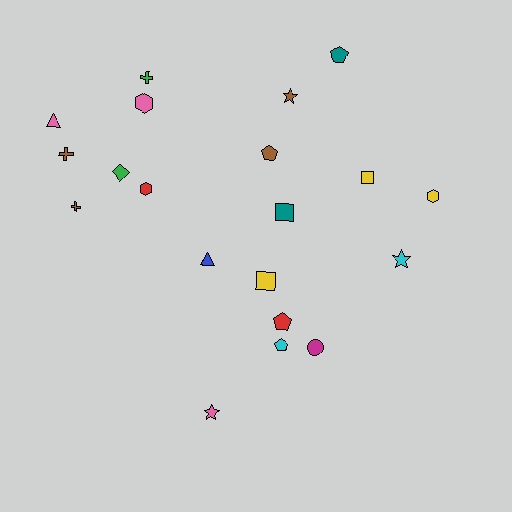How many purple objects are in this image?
There are no purple objects.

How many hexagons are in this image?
There are 3 hexagons.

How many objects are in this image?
There are 20 objects.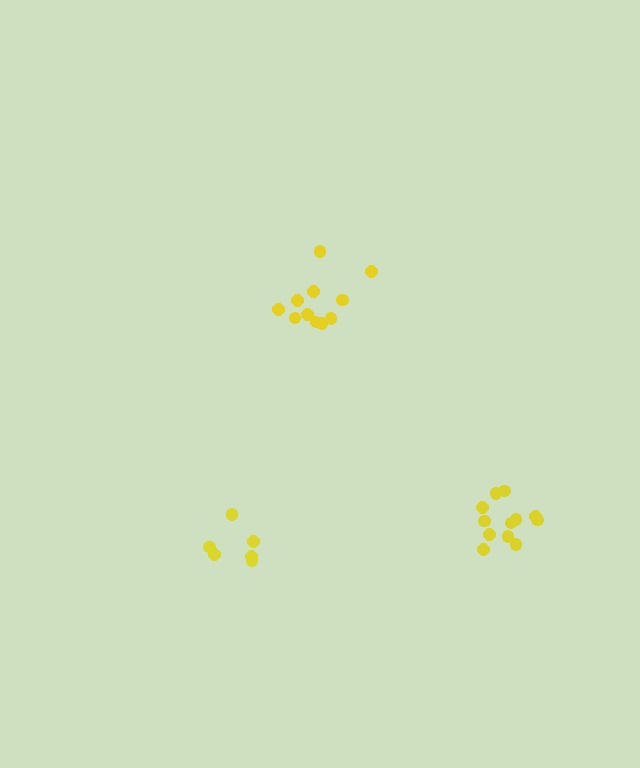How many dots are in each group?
Group 1: 6 dots, Group 2: 11 dots, Group 3: 12 dots (29 total).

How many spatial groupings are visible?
There are 3 spatial groupings.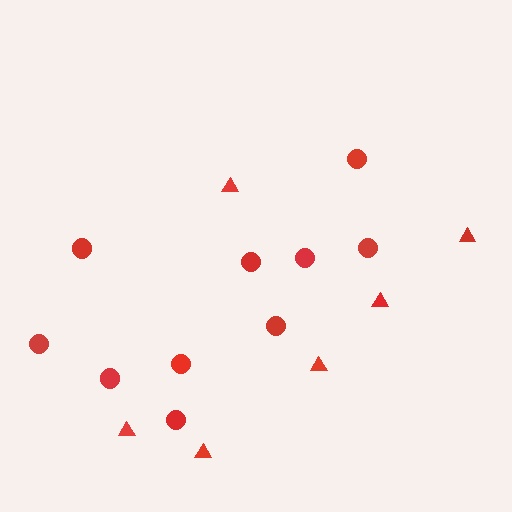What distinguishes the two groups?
There are 2 groups: one group of triangles (6) and one group of circles (10).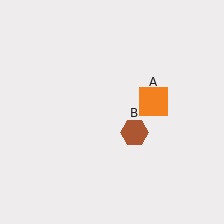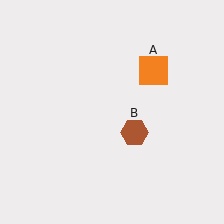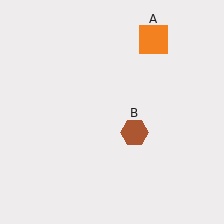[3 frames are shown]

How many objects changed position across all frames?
1 object changed position: orange square (object A).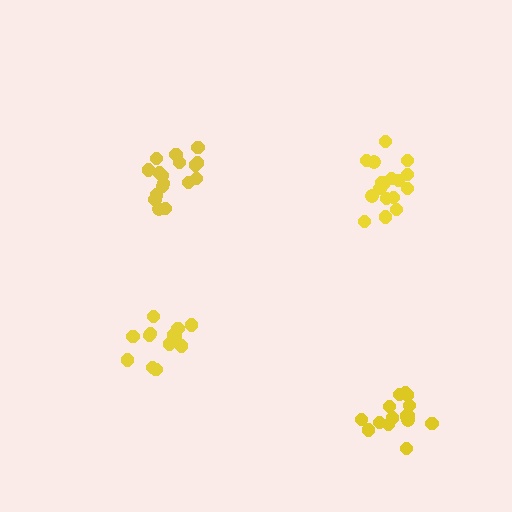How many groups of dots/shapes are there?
There are 4 groups.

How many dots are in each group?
Group 1: 14 dots, Group 2: 17 dots, Group 3: 15 dots, Group 4: 17 dots (63 total).